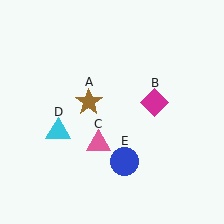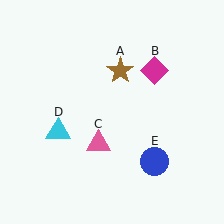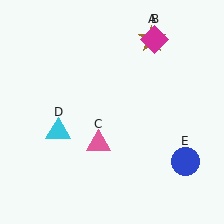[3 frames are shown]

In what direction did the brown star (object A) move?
The brown star (object A) moved up and to the right.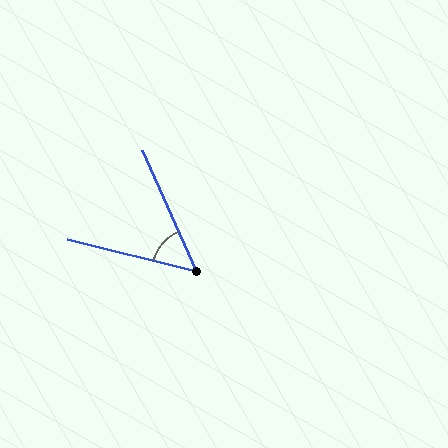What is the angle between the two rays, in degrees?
Approximately 52 degrees.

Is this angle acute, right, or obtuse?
It is acute.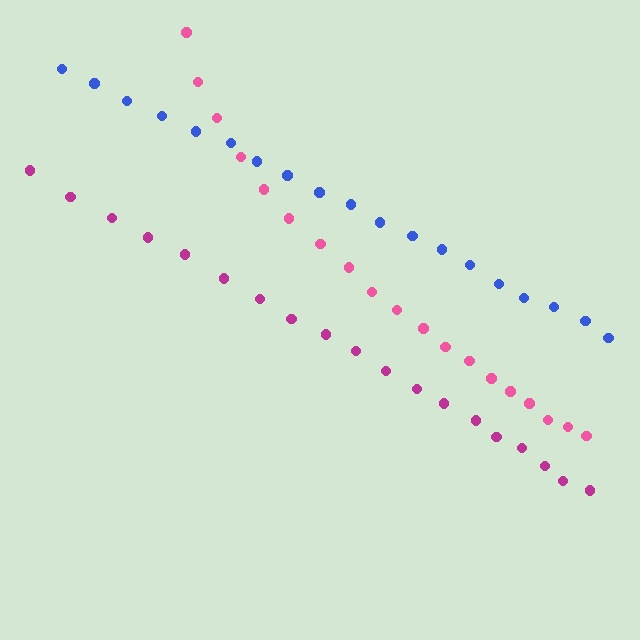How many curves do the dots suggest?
There are 3 distinct paths.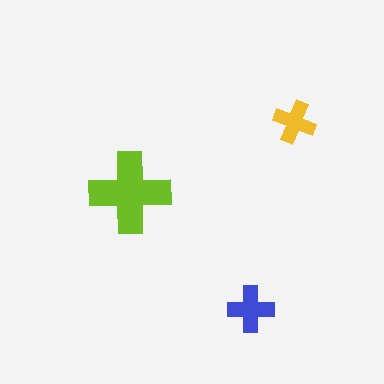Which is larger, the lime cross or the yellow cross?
The lime one.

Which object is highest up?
The yellow cross is topmost.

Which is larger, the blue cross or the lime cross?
The lime one.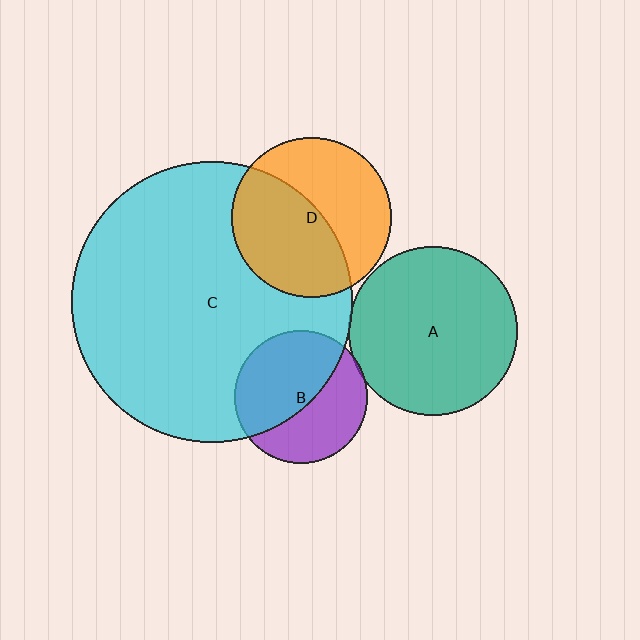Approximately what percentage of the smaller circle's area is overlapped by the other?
Approximately 5%.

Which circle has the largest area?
Circle C (cyan).